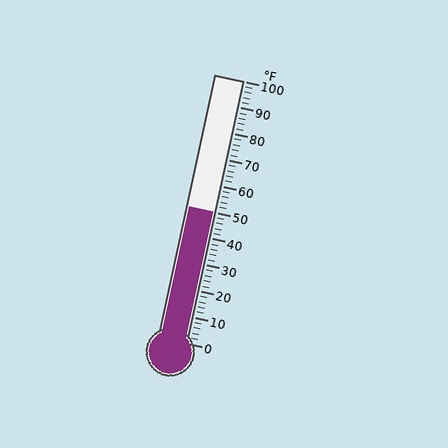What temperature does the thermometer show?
The thermometer shows approximately 50°F.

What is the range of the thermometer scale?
The thermometer scale ranges from 0°F to 100°F.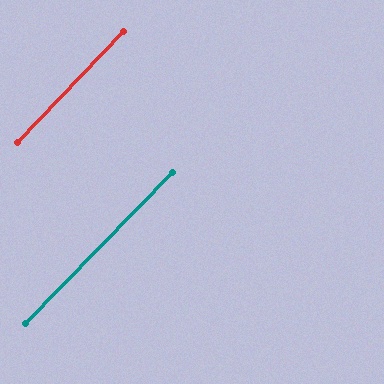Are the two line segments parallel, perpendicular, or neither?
Parallel — their directions differ by only 0.2°.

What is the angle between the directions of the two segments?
Approximately 0 degrees.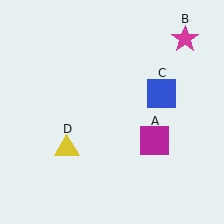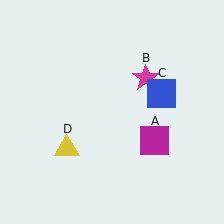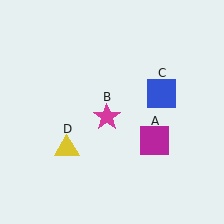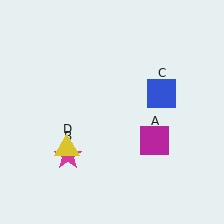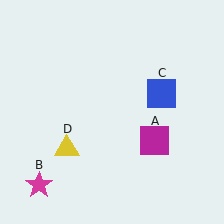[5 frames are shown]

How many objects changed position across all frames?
1 object changed position: magenta star (object B).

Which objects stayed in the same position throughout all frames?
Magenta square (object A) and blue square (object C) and yellow triangle (object D) remained stationary.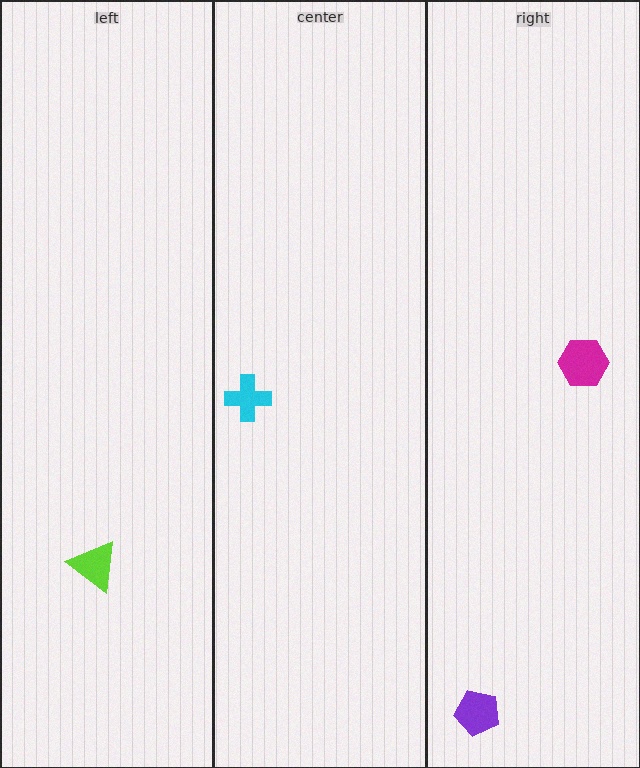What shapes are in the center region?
The cyan cross.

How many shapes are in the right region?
2.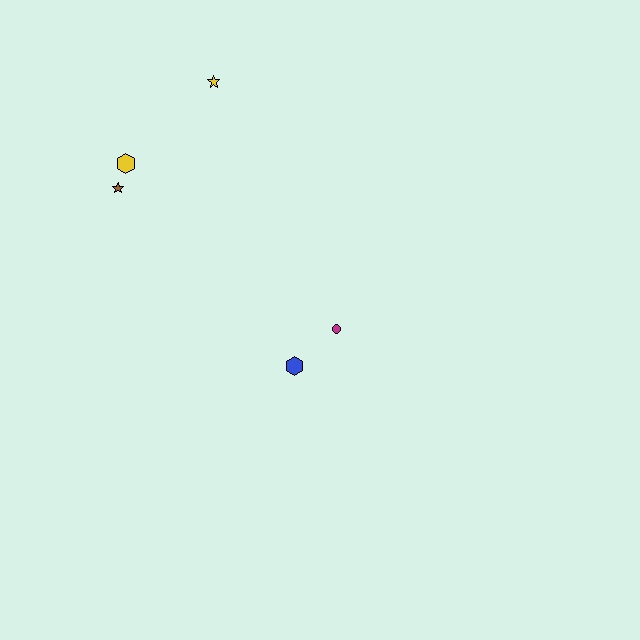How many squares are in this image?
There are no squares.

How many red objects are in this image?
There are no red objects.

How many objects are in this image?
There are 5 objects.